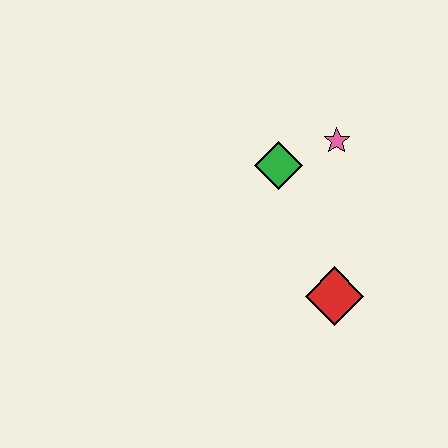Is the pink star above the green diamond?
Yes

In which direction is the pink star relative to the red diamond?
The pink star is above the red diamond.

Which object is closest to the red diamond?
The green diamond is closest to the red diamond.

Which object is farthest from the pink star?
The red diamond is farthest from the pink star.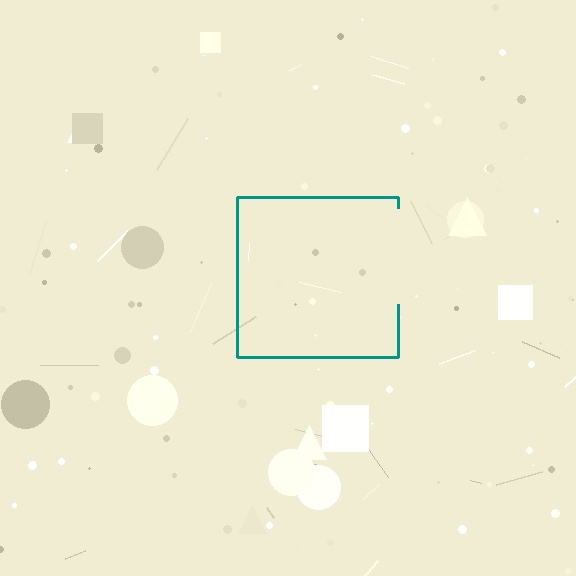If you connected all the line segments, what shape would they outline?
They would outline a square.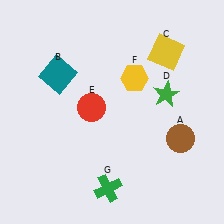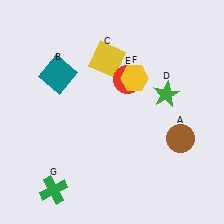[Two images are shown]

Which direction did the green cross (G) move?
The green cross (G) moved left.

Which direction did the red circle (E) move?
The red circle (E) moved right.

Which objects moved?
The objects that moved are: the yellow square (C), the red circle (E), the green cross (G).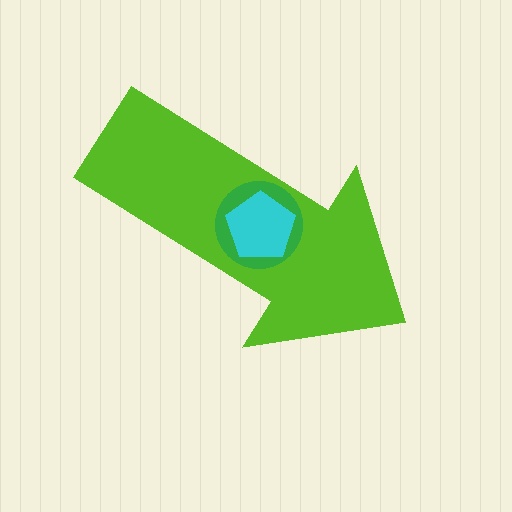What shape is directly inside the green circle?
The cyan pentagon.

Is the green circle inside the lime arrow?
Yes.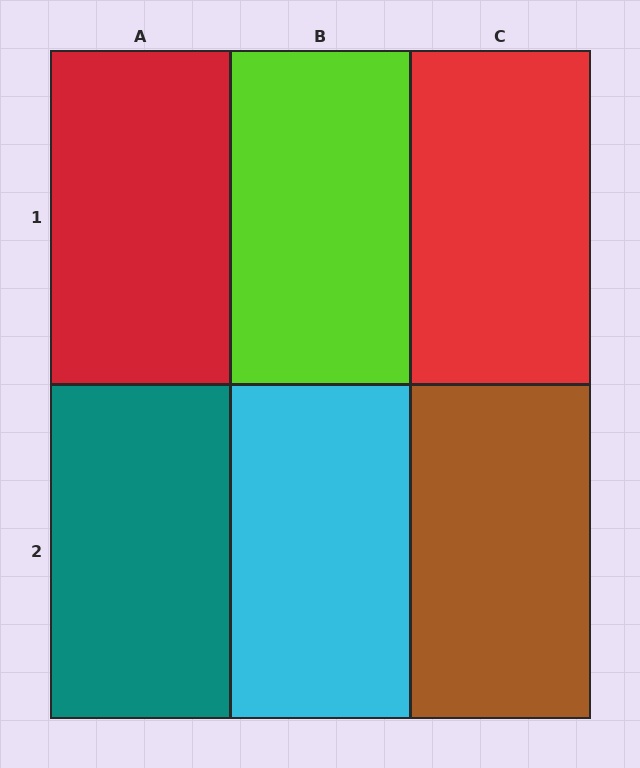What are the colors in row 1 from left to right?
Red, lime, red.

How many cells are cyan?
1 cell is cyan.